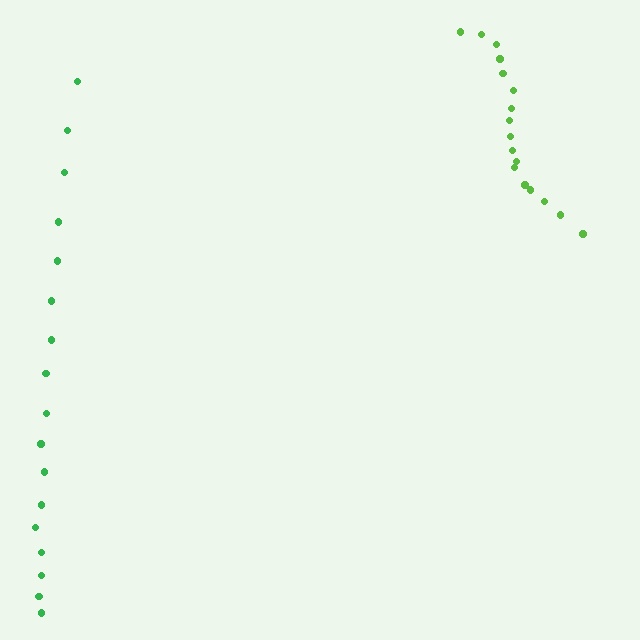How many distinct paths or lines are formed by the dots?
There are 2 distinct paths.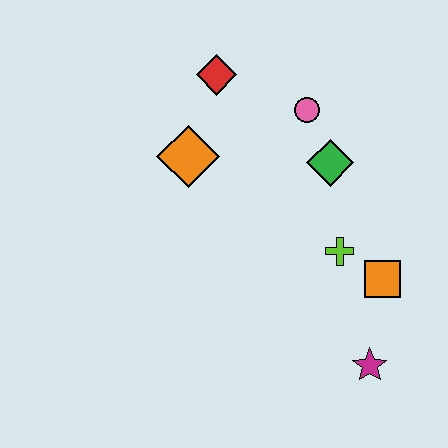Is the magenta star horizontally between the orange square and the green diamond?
Yes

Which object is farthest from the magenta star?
The red diamond is farthest from the magenta star.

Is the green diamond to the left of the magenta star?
Yes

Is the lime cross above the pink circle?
No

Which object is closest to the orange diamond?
The red diamond is closest to the orange diamond.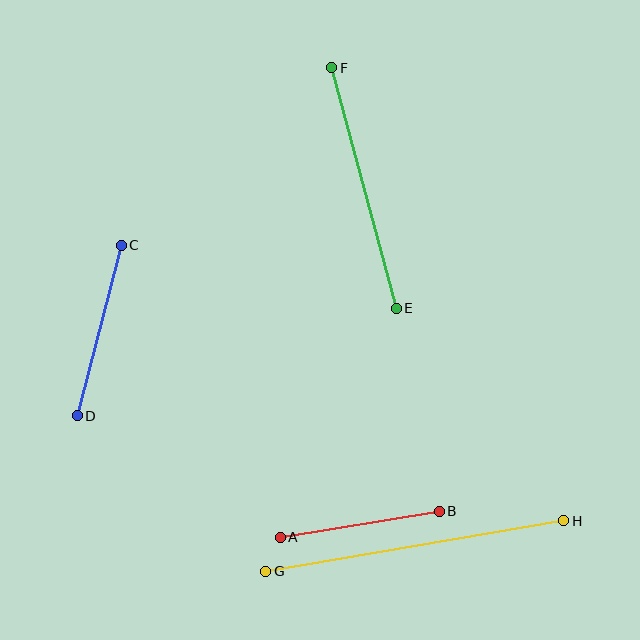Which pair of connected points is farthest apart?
Points G and H are farthest apart.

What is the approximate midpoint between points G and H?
The midpoint is at approximately (415, 546) pixels.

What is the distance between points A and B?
The distance is approximately 161 pixels.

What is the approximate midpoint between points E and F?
The midpoint is at approximately (364, 188) pixels.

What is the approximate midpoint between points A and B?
The midpoint is at approximately (360, 524) pixels.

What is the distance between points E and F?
The distance is approximately 249 pixels.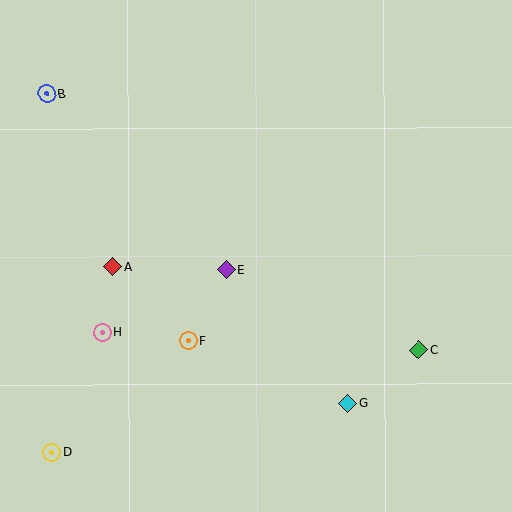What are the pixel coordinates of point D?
Point D is at (51, 452).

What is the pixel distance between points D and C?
The distance between D and C is 381 pixels.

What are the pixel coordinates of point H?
Point H is at (102, 333).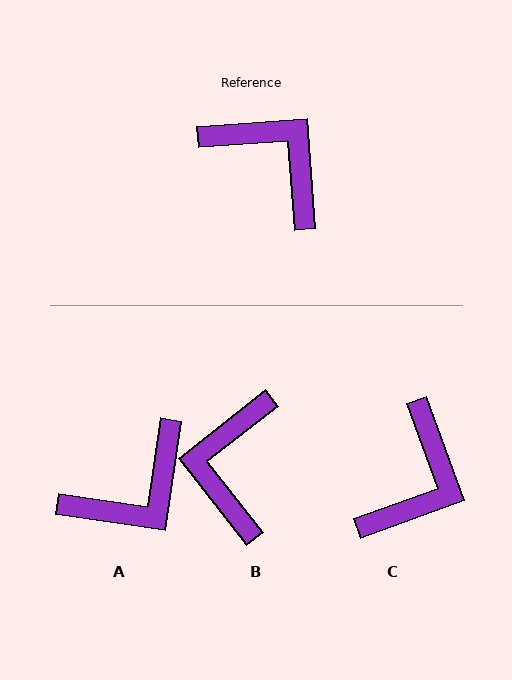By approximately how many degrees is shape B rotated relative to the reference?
Approximately 124 degrees counter-clockwise.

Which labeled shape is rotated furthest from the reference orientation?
B, about 124 degrees away.